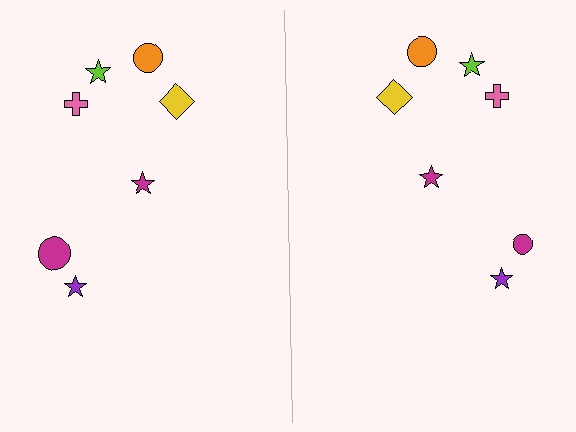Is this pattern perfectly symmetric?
No, the pattern is not perfectly symmetric. The magenta circle on the right side has a different size than its mirror counterpart.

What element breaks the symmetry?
The magenta circle on the right side has a different size than its mirror counterpart.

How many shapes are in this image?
There are 14 shapes in this image.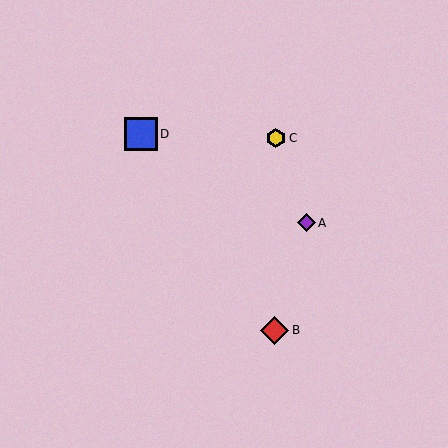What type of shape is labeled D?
Shape D is a blue square.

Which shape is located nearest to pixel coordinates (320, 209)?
The purple diamond (labeled A) at (306, 223) is nearest to that location.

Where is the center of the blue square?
The center of the blue square is at (141, 134).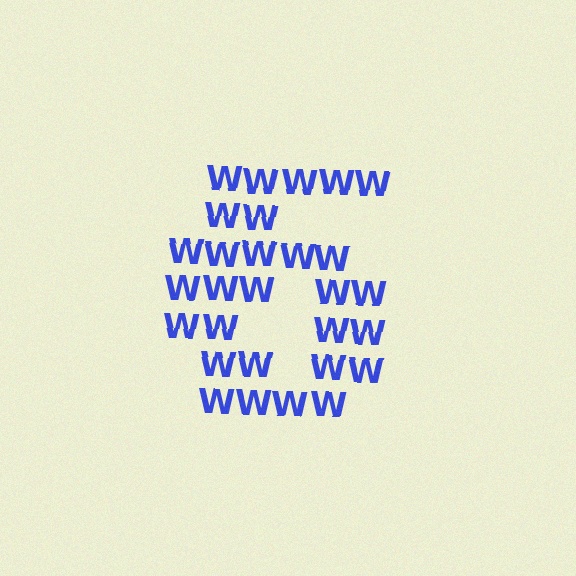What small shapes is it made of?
It is made of small letter W's.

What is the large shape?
The large shape is the digit 6.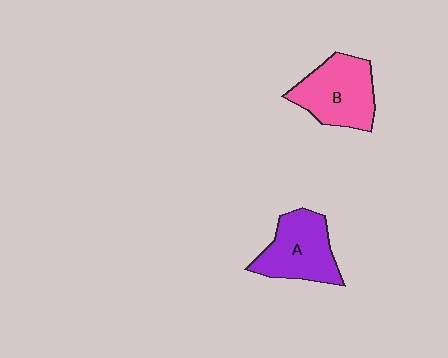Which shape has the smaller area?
Shape A (purple).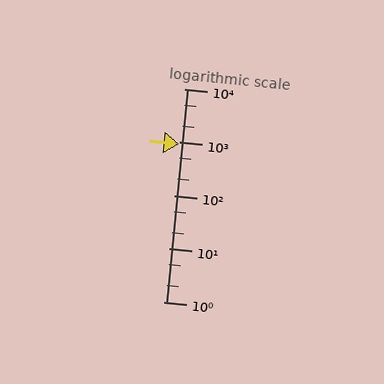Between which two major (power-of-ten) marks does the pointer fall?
The pointer is between 100 and 1000.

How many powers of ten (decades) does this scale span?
The scale spans 4 decades, from 1 to 10000.